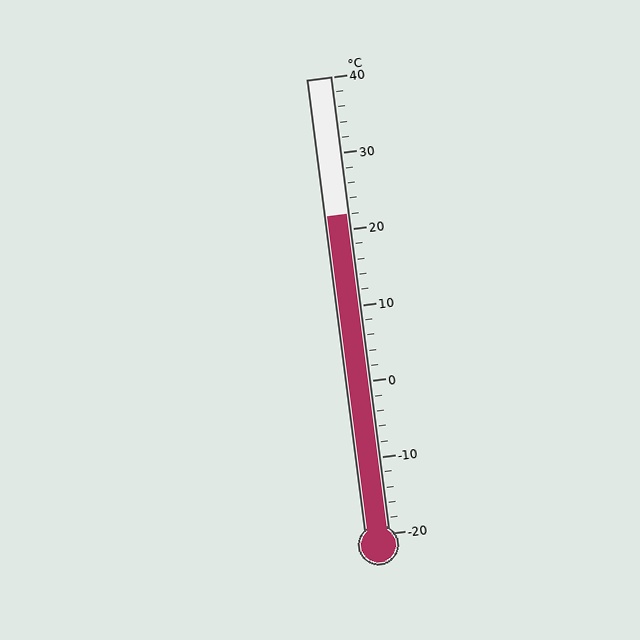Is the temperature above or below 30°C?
The temperature is below 30°C.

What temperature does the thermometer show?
The thermometer shows approximately 22°C.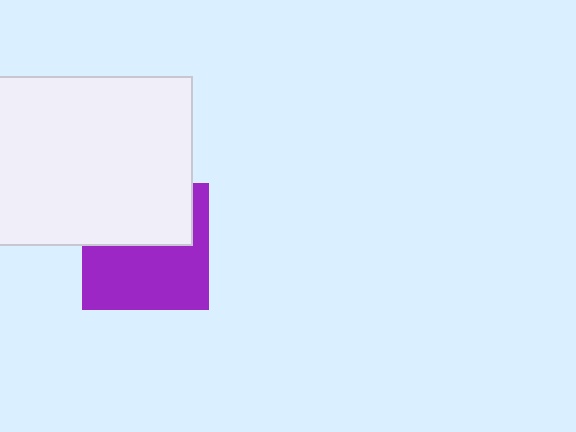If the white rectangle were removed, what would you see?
You would see the complete purple square.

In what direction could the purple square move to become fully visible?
The purple square could move down. That would shift it out from behind the white rectangle entirely.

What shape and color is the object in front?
The object in front is a white rectangle.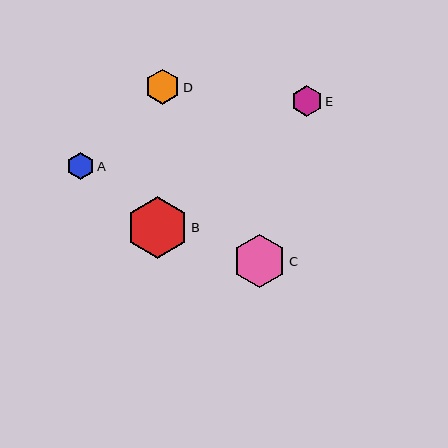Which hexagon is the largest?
Hexagon B is the largest with a size of approximately 61 pixels.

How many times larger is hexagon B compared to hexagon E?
Hexagon B is approximately 2.0 times the size of hexagon E.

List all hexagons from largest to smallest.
From largest to smallest: B, C, D, E, A.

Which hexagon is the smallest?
Hexagon A is the smallest with a size of approximately 27 pixels.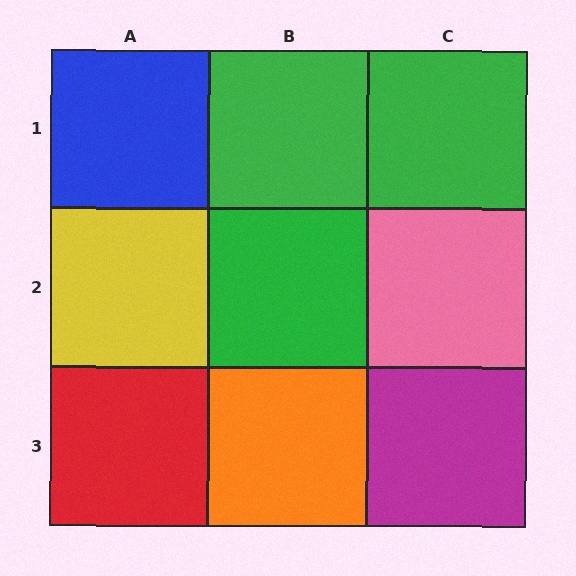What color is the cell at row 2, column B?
Green.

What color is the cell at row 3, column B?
Orange.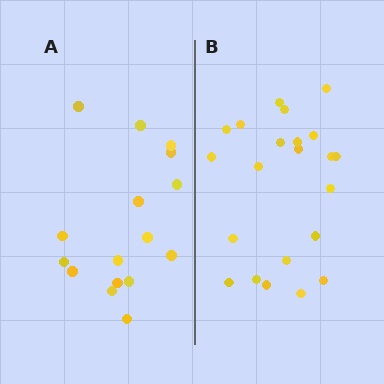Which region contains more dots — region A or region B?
Region B (the right region) has more dots.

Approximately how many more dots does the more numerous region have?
Region B has about 6 more dots than region A.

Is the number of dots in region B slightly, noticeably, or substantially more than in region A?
Region B has noticeably more, but not dramatically so. The ratio is roughly 1.4 to 1.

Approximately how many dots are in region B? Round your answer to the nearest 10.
About 20 dots. (The exact count is 22, which rounds to 20.)